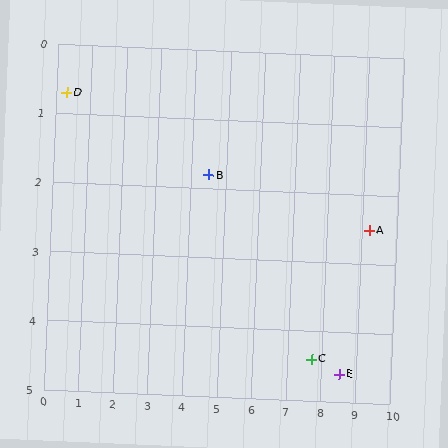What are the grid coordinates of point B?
Point B is at approximately (4.5, 1.8).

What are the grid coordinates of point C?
Point C is at approximately (7.7, 4.4).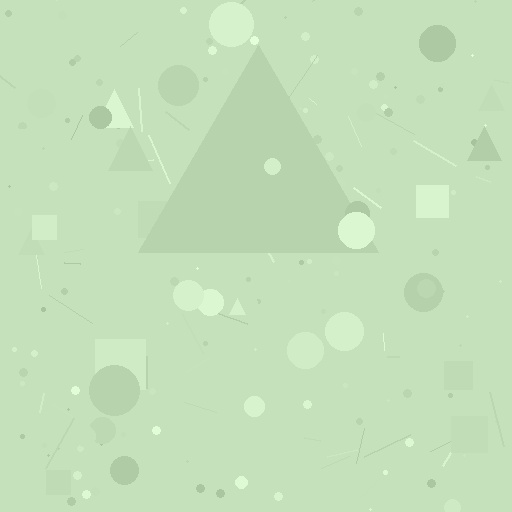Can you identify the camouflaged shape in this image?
The camouflaged shape is a triangle.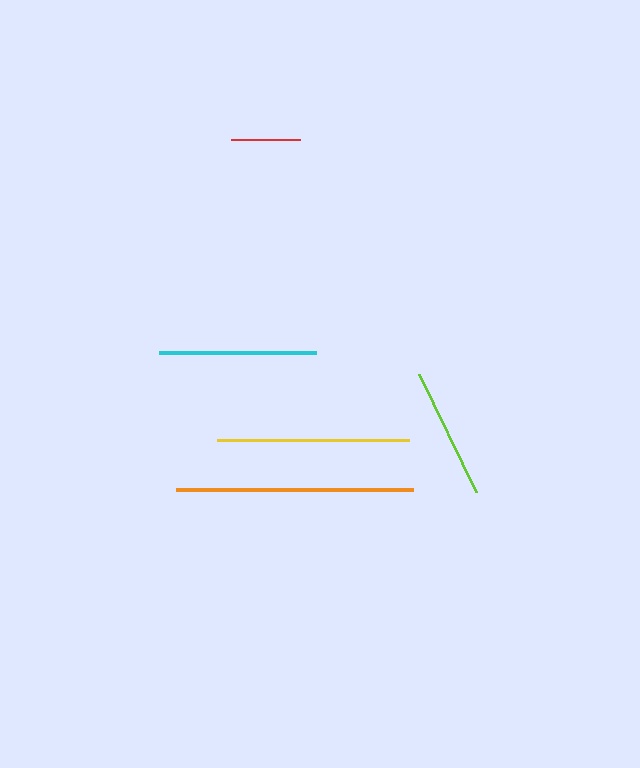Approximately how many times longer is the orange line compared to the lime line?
The orange line is approximately 1.8 times the length of the lime line.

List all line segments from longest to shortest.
From longest to shortest: orange, yellow, cyan, lime, red.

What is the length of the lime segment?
The lime segment is approximately 131 pixels long.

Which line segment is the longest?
The orange line is the longest at approximately 237 pixels.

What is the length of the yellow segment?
The yellow segment is approximately 192 pixels long.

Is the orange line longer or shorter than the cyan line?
The orange line is longer than the cyan line.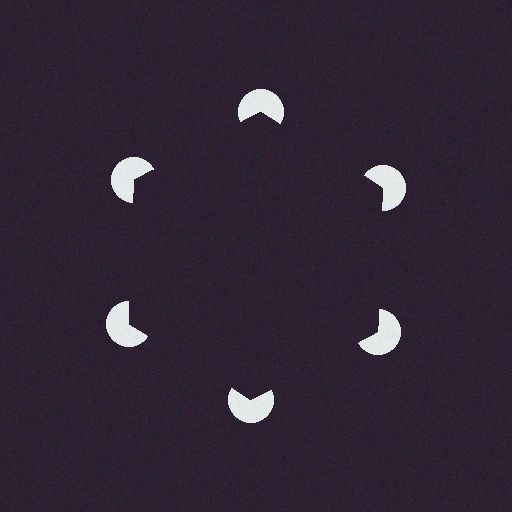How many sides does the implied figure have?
6 sides.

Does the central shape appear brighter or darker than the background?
It typically appears slightly darker than the background, even though no actual brightness change is drawn.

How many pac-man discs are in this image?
There are 6 — one at each vertex of the illusory hexagon.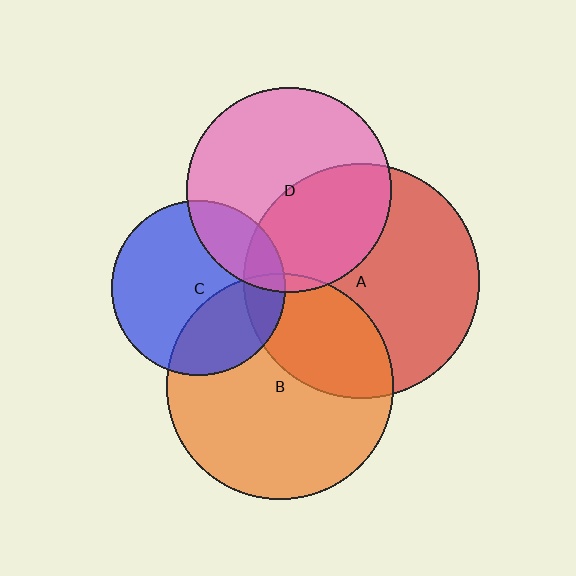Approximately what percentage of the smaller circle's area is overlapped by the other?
Approximately 40%.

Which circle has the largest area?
Circle A (red).